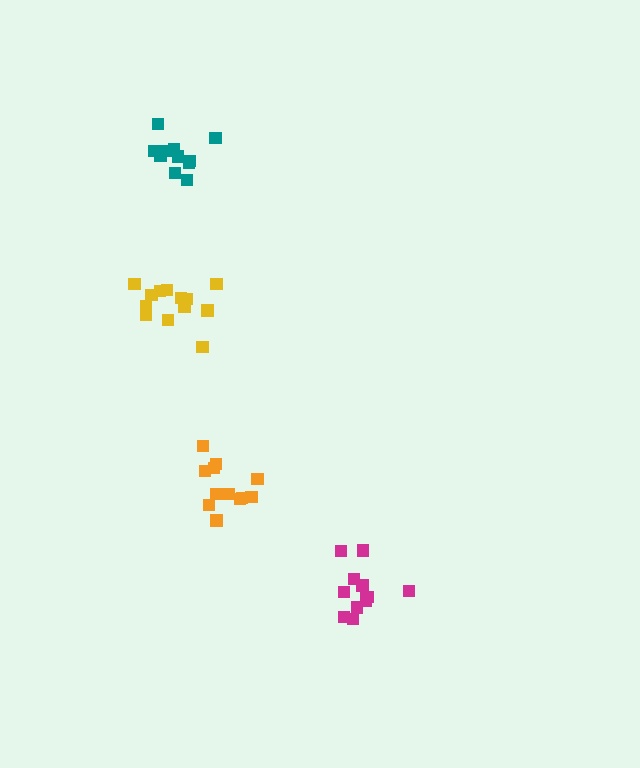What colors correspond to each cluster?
The clusters are colored: orange, teal, yellow, magenta.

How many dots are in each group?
Group 1: 12 dots, Group 2: 11 dots, Group 3: 13 dots, Group 4: 13 dots (49 total).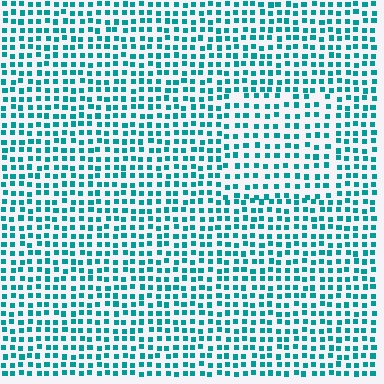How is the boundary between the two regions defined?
The boundary is defined by a change in element density (approximately 1.4x ratio). All elements are the same color, size, and shape.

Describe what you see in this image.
The image contains small teal elements arranged at two different densities. A rectangle-shaped region is visible where the elements are less densely packed than the surrounding area.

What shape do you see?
I see a rectangle.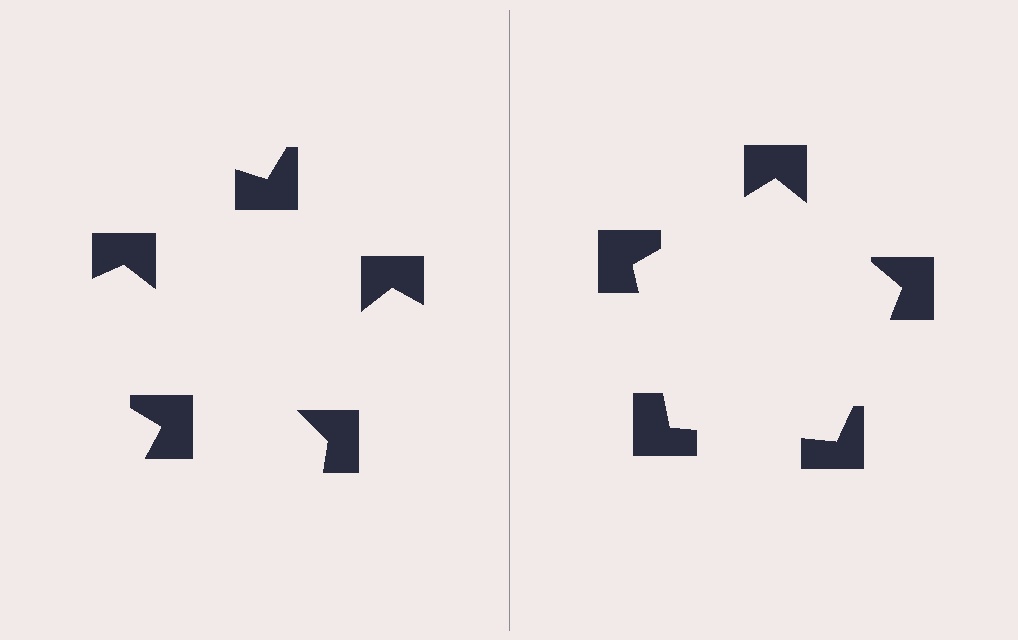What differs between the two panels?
The notched squares are positioned identically on both sides; only the wedge orientations differ. On the right they align to a pentagon; on the left they are misaligned.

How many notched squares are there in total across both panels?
10 — 5 on each side.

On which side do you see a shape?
An illusory pentagon appears on the right side. On the left side the wedge cuts are rotated, so no coherent shape forms.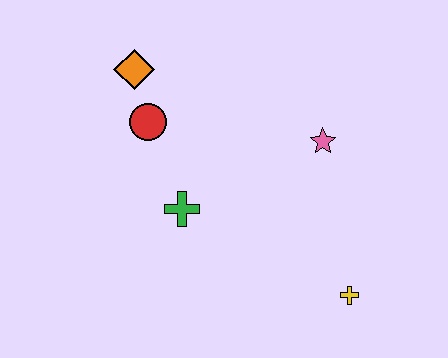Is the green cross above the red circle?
No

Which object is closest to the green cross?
The red circle is closest to the green cross.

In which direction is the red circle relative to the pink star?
The red circle is to the left of the pink star.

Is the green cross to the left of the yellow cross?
Yes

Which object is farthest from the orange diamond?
The yellow cross is farthest from the orange diamond.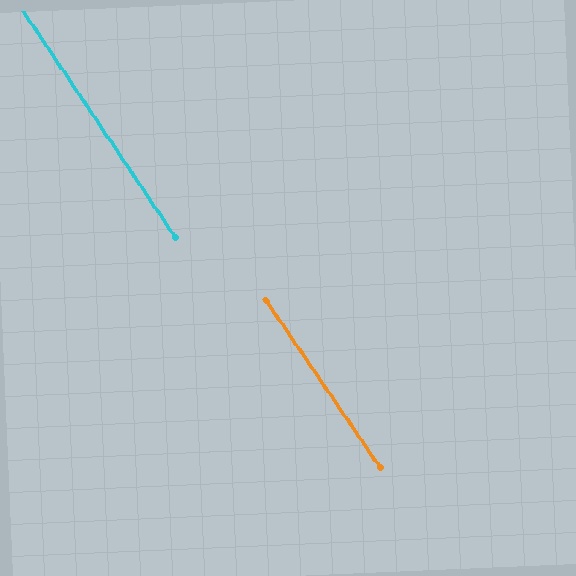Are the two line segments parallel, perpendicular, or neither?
Parallel — their directions differ by only 0.5°.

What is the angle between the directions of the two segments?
Approximately 1 degree.